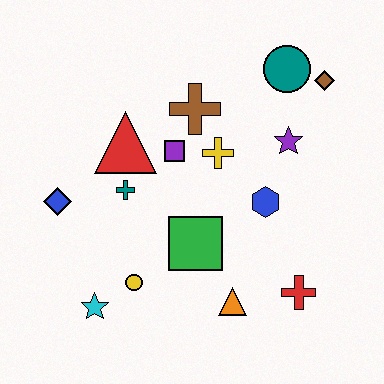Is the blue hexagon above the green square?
Yes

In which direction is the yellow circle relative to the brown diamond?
The yellow circle is below the brown diamond.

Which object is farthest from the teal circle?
The cyan star is farthest from the teal circle.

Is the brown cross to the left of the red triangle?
No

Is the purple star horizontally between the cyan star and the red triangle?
No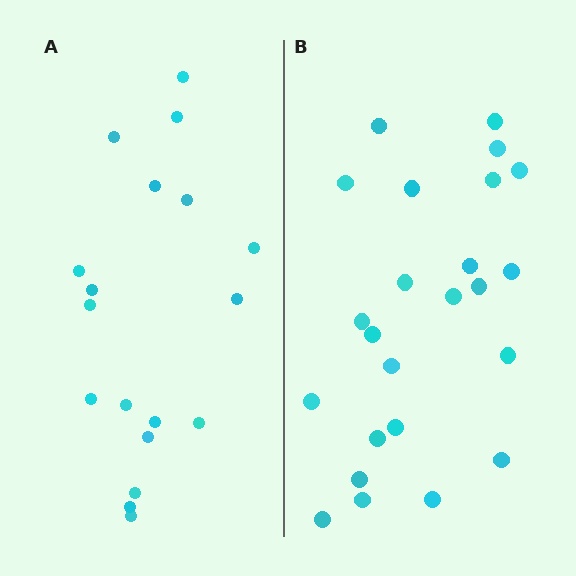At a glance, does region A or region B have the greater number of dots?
Region B (the right region) has more dots.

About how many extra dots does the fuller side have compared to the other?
Region B has about 6 more dots than region A.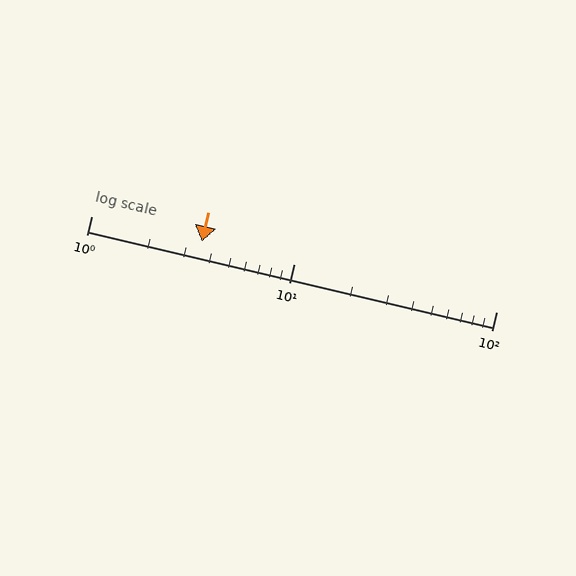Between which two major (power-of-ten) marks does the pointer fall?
The pointer is between 1 and 10.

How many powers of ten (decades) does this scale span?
The scale spans 2 decades, from 1 to 100.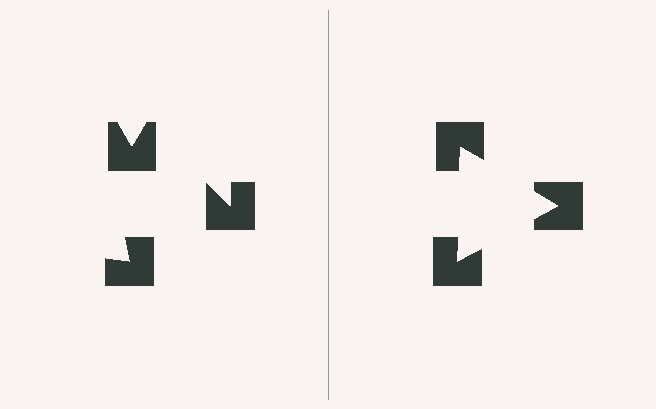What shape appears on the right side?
An illusory triangle.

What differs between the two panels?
The notched squares are positioned identically on both sides; only the wedge orientations differ. On the right they align to a triangle; on the left they are misaligned.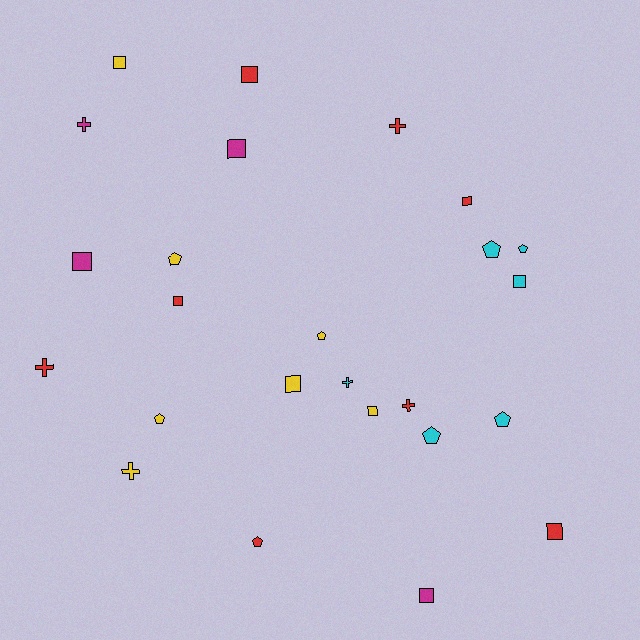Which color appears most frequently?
Red, with 8 objects.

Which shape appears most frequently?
Square, with 11 objects.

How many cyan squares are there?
There is 1 cyan square.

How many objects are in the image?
There are 25 objects.